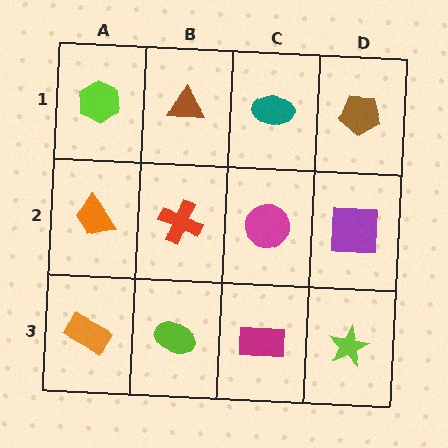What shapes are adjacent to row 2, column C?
A teal ellipse (row 1, column C), a magenta rectangle (row 3, column C), a red cross (row 2, column B), a purple square (row 2, column D).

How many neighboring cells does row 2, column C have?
4.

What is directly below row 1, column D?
A purple square.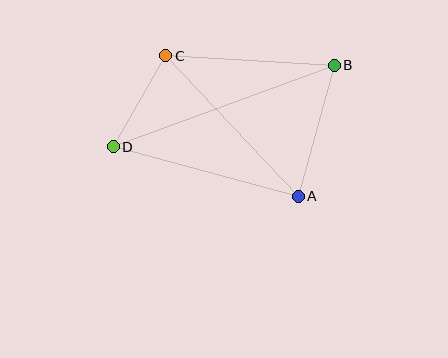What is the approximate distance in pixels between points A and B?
The distance between A and B is approximately 136 pixels.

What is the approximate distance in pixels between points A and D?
The distance between A and D is approximately 191 pixels.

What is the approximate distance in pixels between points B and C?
The distance between B and C is approximately 168 pixels.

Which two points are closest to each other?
Points C and D are closest to each other.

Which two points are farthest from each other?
Points B and D are farthest from each other.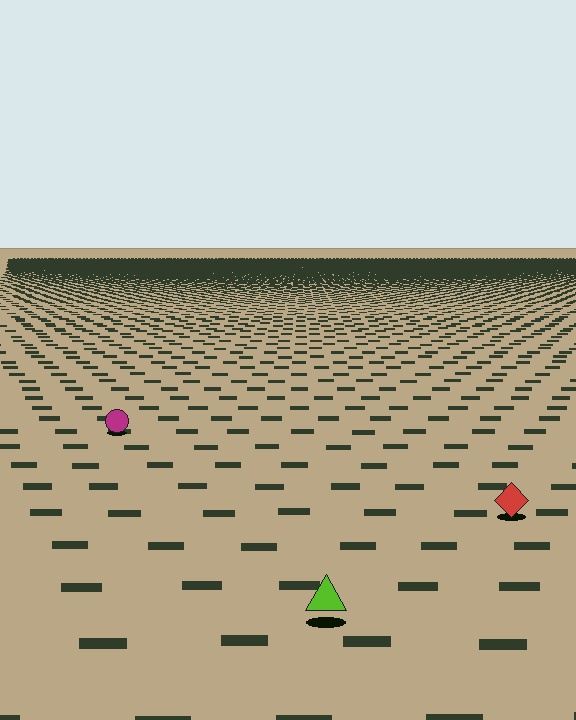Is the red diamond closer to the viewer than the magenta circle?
Yes. The red diamond is closer — you can tell from the texture gradient: the ground texture is coarser near it.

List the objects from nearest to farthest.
From nearest to farthest: the lime triangle, the red diamond, the magenta circle.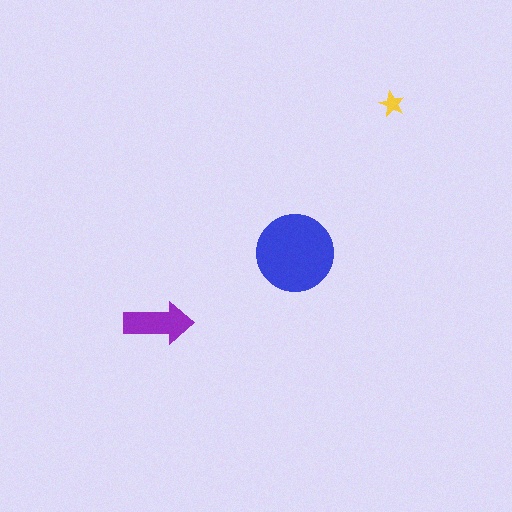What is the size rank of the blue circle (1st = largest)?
1st.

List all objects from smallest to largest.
The yellow star, the purple arrow, the blue circle.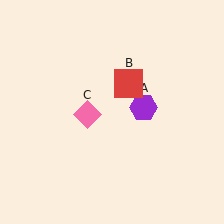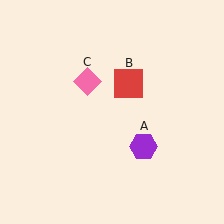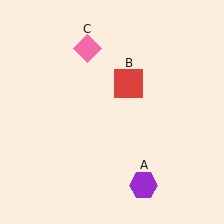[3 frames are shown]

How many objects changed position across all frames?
2 objects changed position: purple hexagon (object A), pink diamond (object C).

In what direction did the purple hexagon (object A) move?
The purple hexagon (object A) moved down.